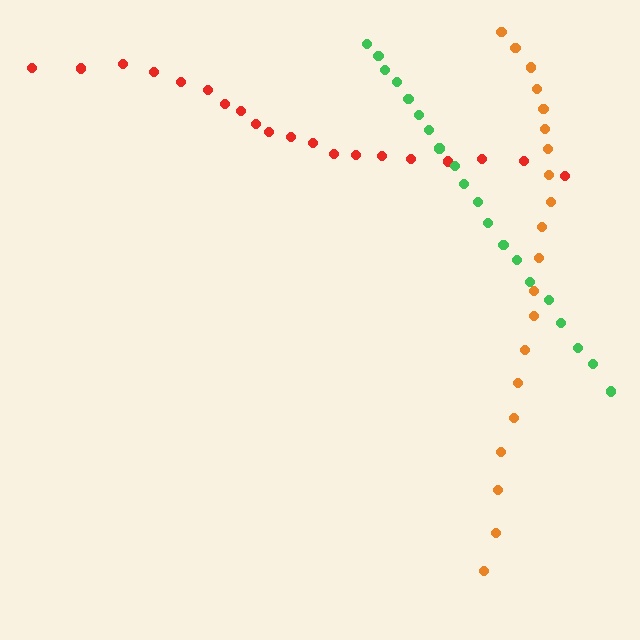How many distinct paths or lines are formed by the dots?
There are 3 distinct paths.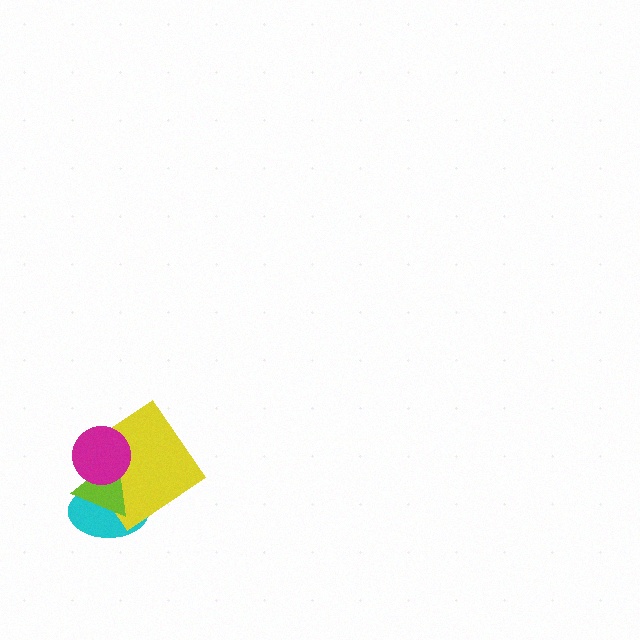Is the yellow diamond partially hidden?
Yes, it is partially covered by another shape.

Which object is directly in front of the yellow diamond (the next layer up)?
The lime triangle is directly in front of the yellow diamond.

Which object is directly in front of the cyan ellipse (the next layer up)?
The yellow diamond is directly in front of the cyan ellipse.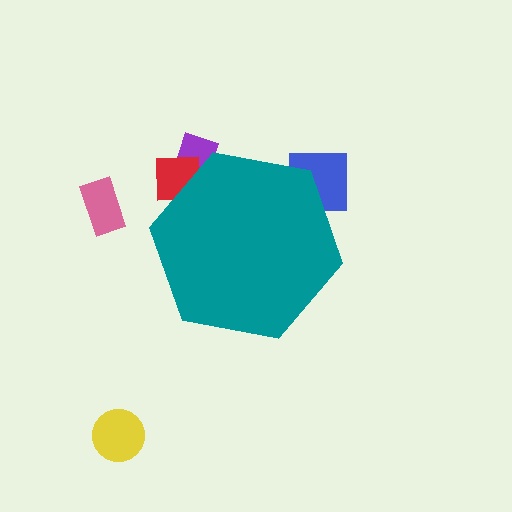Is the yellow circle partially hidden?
No, the yellow circle is fully visible.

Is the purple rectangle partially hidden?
Yes, the purple rectangle is partially hidden behind the teal hexagon.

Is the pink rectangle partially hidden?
No, the pink rectangle is fully visible.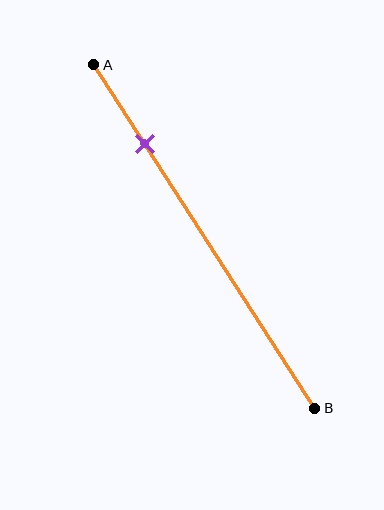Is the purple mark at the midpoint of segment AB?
No, the mark is at about 25% from A, not at the 50% midpoint.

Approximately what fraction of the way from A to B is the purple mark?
The purple mark is approximately 25% of the way from A to B.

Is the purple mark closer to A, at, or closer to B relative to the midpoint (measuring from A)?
The purple mark is closer to point A than the midpoint of segment AB.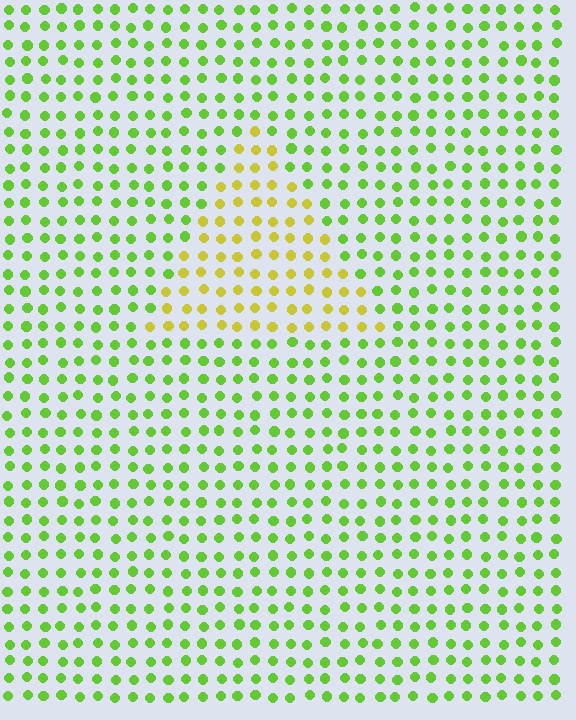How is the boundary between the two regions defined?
The boundary is defined purely by a slight shift in hue (about 42 degrees). Spacing, size, and orientation are identical on both sides.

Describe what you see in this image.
The image is filled with small lime elements in a uniform arrangement. A triangle-shaped region is visible where the elements are tinted to a slightly different hue, forming a subtle color boundary.